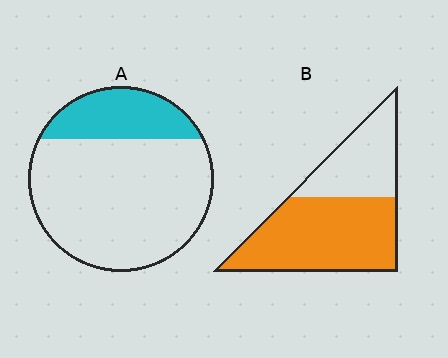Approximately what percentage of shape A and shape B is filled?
A is approximately 25% and B is approximately 65%.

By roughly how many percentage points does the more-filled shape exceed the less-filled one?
By roughly 40 percentage points (B over A).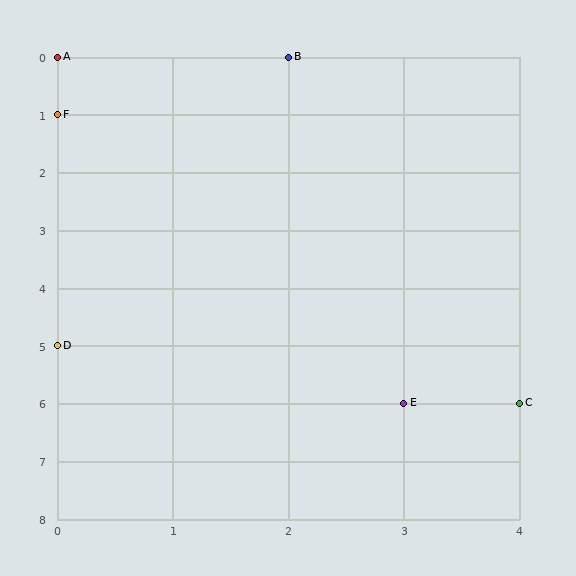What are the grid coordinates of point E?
Point E is at grid coordinates (3, 6).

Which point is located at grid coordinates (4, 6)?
Point C is at (4, 6).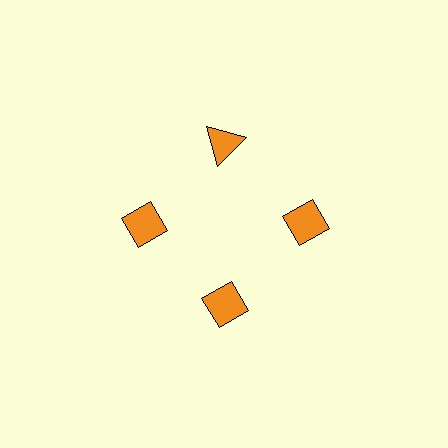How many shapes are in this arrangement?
There are 4 shapes arranged in a ring pattern.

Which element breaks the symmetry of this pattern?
The orange triangle at roughly the 12 o'clock position breaks the symmetry. All other shapes are orange diamonds.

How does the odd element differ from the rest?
It has a different shape: triangle instead of diamond.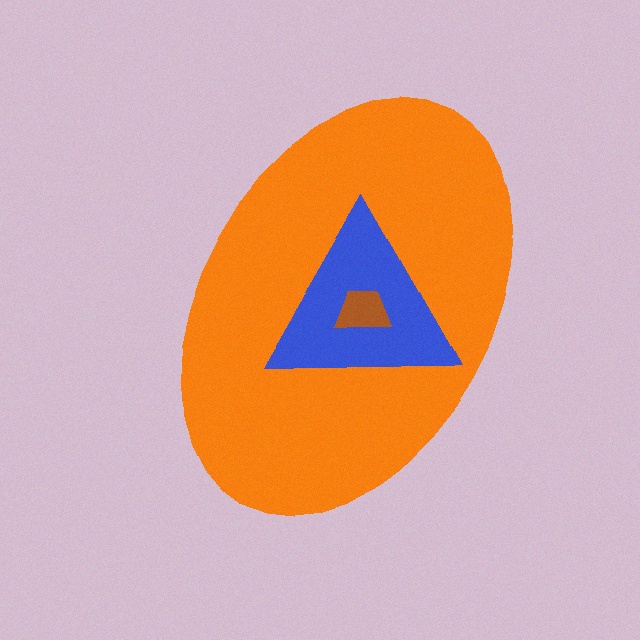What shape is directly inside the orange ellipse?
The blue triangle.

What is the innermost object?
The brown trapezoid.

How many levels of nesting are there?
3.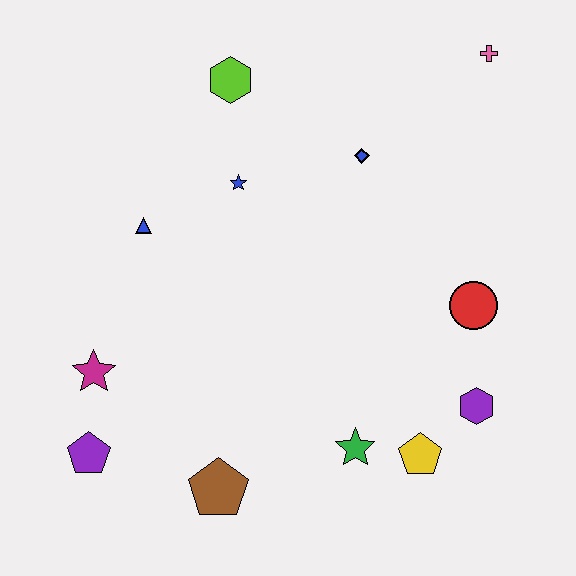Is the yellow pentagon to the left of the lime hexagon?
No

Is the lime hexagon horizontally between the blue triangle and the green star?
Yes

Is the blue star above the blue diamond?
No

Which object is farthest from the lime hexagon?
The yellow pentagon is farthest from the lime hexagon.